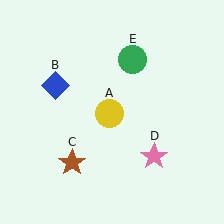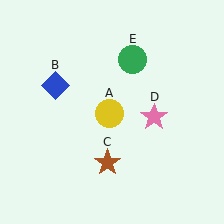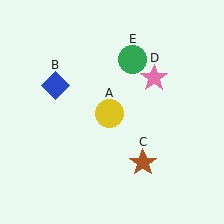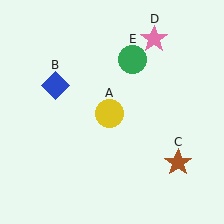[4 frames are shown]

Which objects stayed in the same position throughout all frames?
Yellow circle (object A) and blue diamond (object B) and green circle (object E) remained stationary.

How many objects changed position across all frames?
2 objects changed position: brown star (object C), pink star (object D).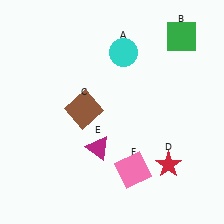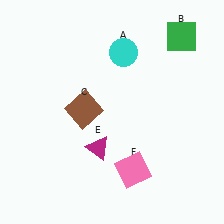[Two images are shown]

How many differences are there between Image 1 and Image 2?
There is 1 difference between the two images.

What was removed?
The red star (D) was removed in Image 2.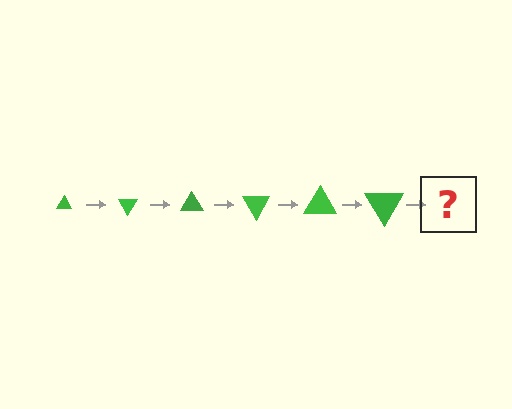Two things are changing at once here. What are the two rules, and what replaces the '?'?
The two rules are that the triangle grows larger each step and it rotates 60 degrees each step. The '?' should be a triangle, larger than the previous one and rotated 360 degrees from the start.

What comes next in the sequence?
The next element should be a triangle, larger than the previous one and rotated 360 degrees from the start.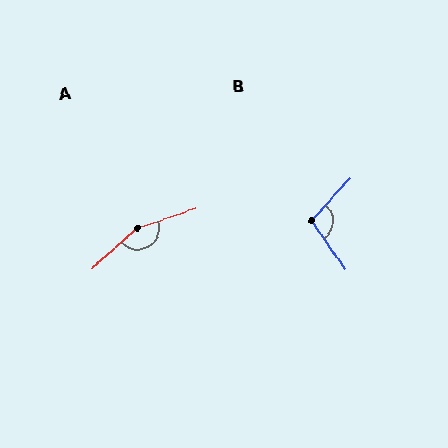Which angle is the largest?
A, at approximately 157 degrees.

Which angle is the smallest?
B, at approximately 103 degrees.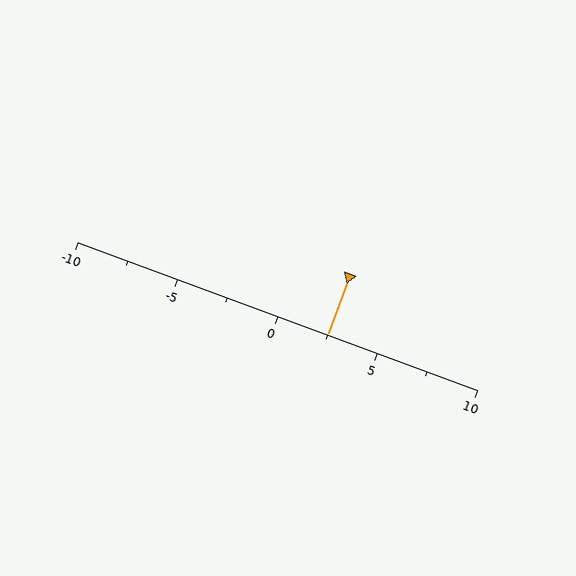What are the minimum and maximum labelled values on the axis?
The axis runs from -10 to 10.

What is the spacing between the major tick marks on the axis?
The major ticks are spaced 5 apart.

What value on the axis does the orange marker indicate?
The marker indicates approximately 2.5.